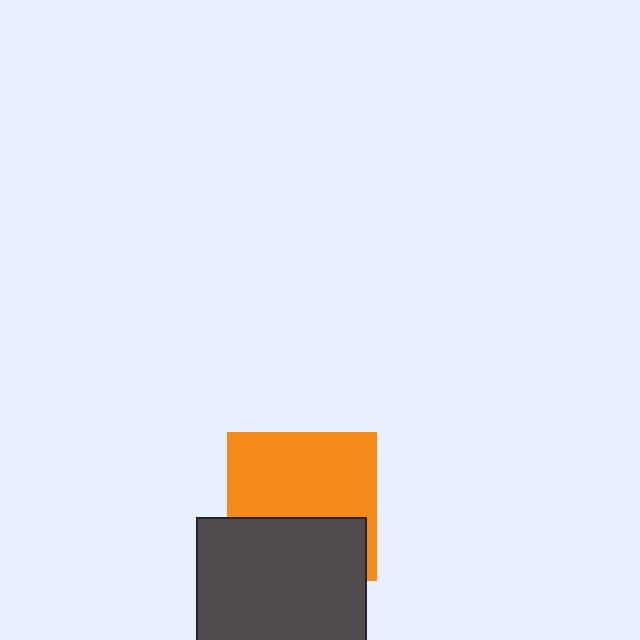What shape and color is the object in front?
The object in front is a dark gray rectangle.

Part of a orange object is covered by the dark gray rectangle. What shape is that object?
It is a square.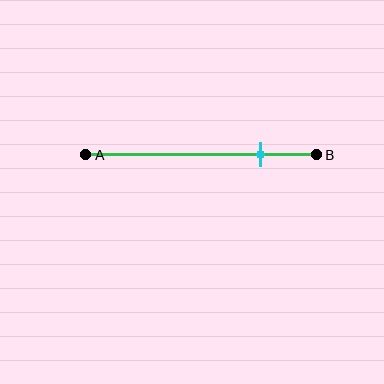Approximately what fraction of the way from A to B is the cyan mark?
The cyan mark is approximately 75% of the way from A to B.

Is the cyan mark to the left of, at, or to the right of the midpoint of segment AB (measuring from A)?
The cyan mark is to the right of the midpoint of segment AB.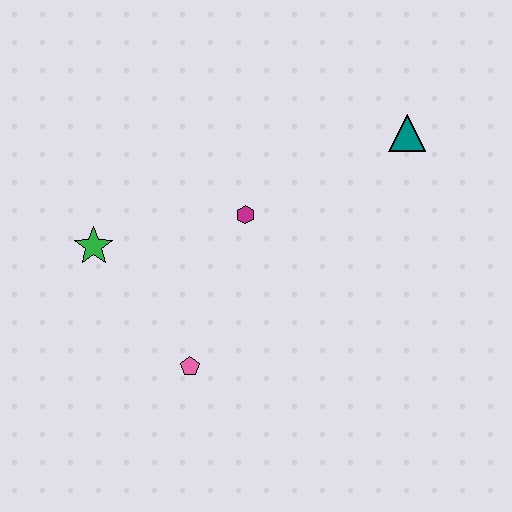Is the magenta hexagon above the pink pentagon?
Yes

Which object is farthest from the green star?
The teal triangle is farthest from the green star.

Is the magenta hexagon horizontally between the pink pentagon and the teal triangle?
Yes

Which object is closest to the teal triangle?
The magenta hexagon is closest to the teal triangle.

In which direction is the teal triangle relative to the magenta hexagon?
The teal triangle is to the right of the magenta hexagon.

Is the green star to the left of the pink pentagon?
Yes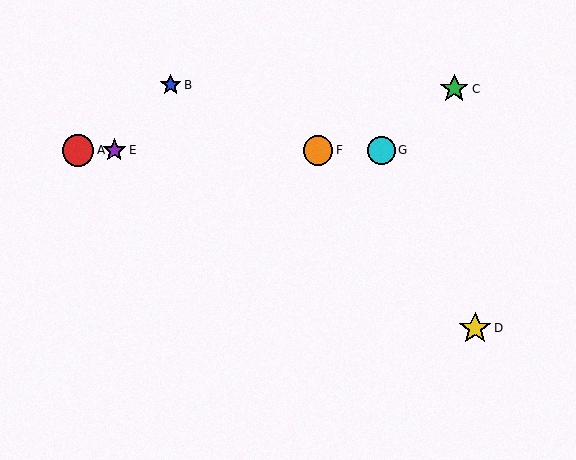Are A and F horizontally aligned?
Yes, both are at y≈150.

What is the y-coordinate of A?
Object A is at y≈150.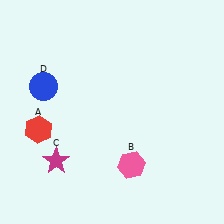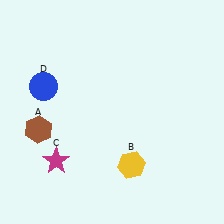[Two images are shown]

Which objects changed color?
A changed from red to brown. B changed from pink to yellow.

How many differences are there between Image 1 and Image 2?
There are 2 differences between the two images.